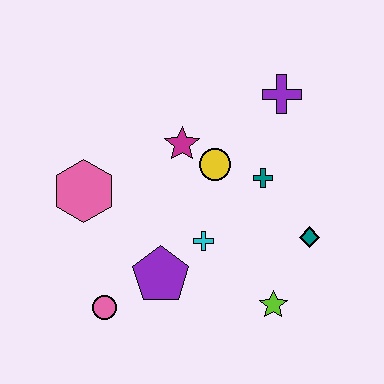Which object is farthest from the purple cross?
The pink circle is farthest from the purple cross.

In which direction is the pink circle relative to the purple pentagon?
The pink circle is to the left of the purple pentagon.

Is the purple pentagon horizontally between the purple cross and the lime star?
No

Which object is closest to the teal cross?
The yellow circle is closest to the teal cross.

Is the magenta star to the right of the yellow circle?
No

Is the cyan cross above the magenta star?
No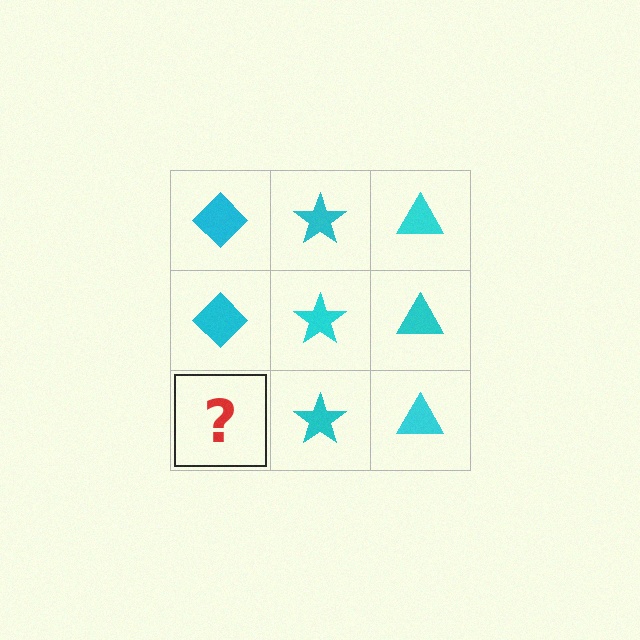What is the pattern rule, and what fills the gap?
The rule is that each column has a consistent shape. The gap should be filled with a cyan diamond.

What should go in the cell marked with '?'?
The missing cell should contain a cyan diamond.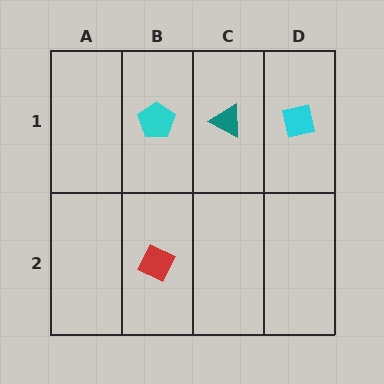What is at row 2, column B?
A red diamond.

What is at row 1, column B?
A cyan pentagon.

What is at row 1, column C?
A teal triangle.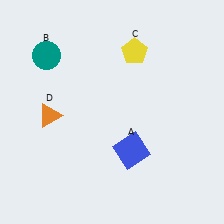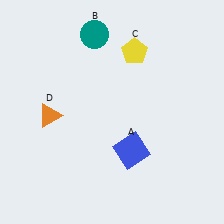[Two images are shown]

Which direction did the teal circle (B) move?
The teal circle (B) moved right.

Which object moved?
The teal circle (B) moved right.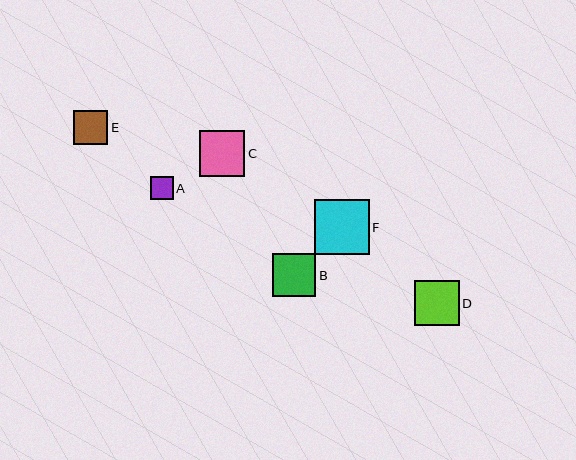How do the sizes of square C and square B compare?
Square C and square B are approximately the same size.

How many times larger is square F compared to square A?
Square F is approximately 2.4 times the size of square A.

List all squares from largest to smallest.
From largest to smallest: F, C, D, B, E, A.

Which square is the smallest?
Square A is the smallest with a size of approximately 23 pixels.